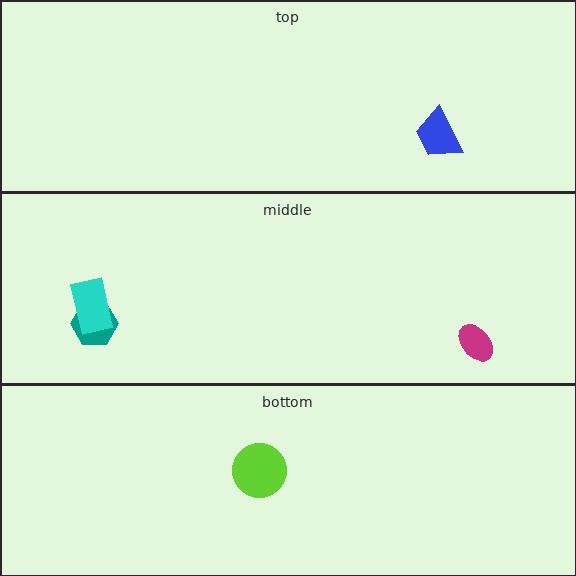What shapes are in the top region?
The blue trapezoid.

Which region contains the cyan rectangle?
The middle region.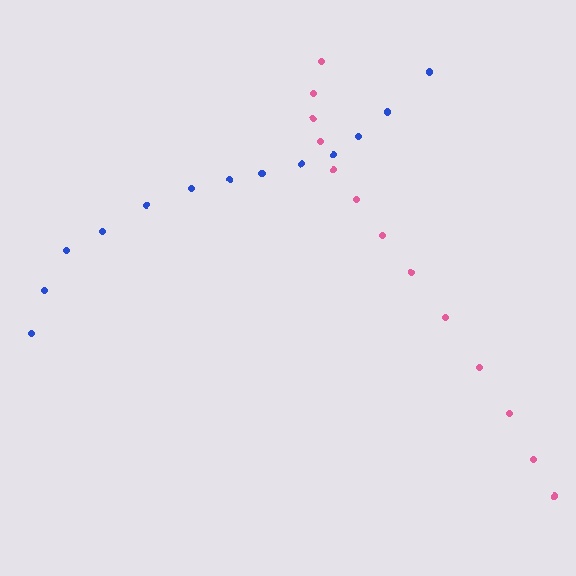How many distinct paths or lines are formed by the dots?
There are 2 distinct paths.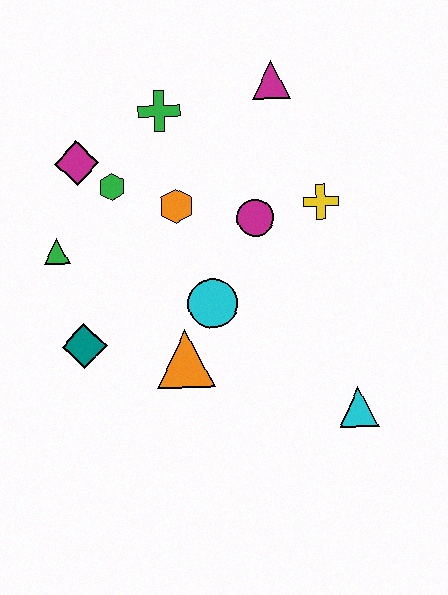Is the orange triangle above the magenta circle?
No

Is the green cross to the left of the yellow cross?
Yes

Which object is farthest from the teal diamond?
The magenta triangle is farthest from the teal diamond.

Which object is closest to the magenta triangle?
The green cross is closest to the magenta triangle.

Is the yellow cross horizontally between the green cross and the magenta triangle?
No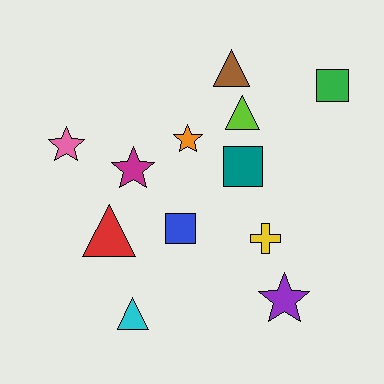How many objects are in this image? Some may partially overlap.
There are 12 objects.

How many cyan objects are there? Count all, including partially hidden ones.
There is 1 cyan object.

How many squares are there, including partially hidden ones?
There are 3 squares.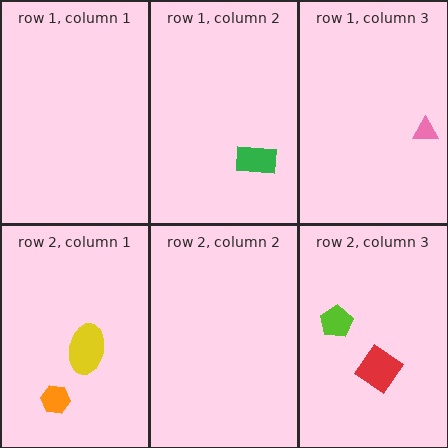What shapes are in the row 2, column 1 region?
The yellow ellipse, the orange hexagon.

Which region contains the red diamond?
The row 2, column 3 region.